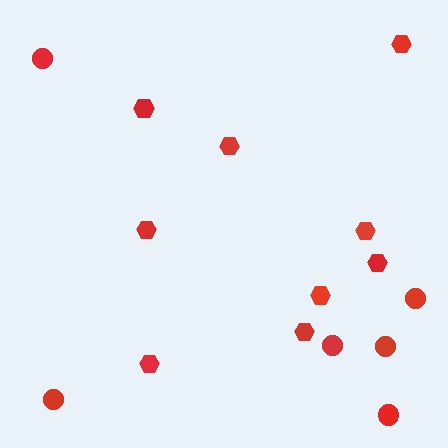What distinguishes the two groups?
There are 2 groups: one group of hexagons (9) and one group of circles (6).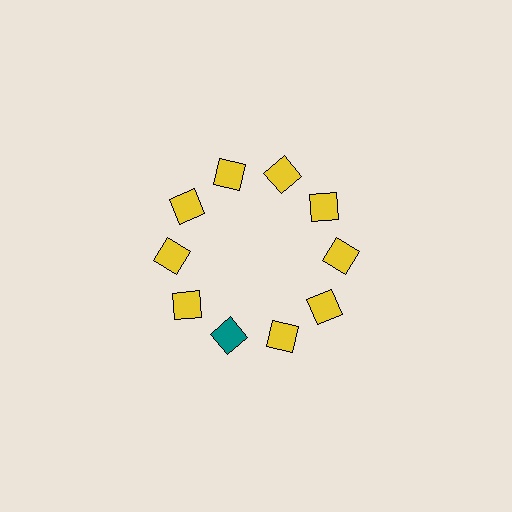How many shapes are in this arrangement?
There are 10 shapes arranged in a ring pattern.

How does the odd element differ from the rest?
It has a different color: teal instead of yellow.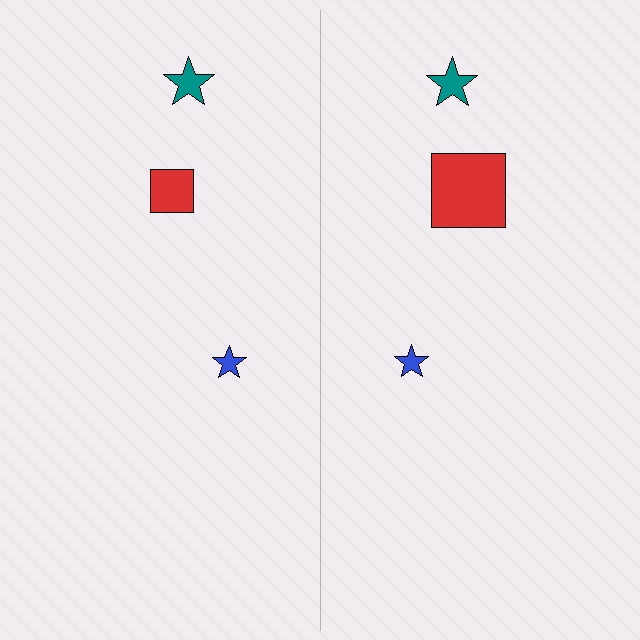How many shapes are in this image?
There are 6 shapes in this image.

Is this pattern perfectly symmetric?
No, the pattern is not perfectly symmetric. The red square on the right side has a different size than its mirror counterpart.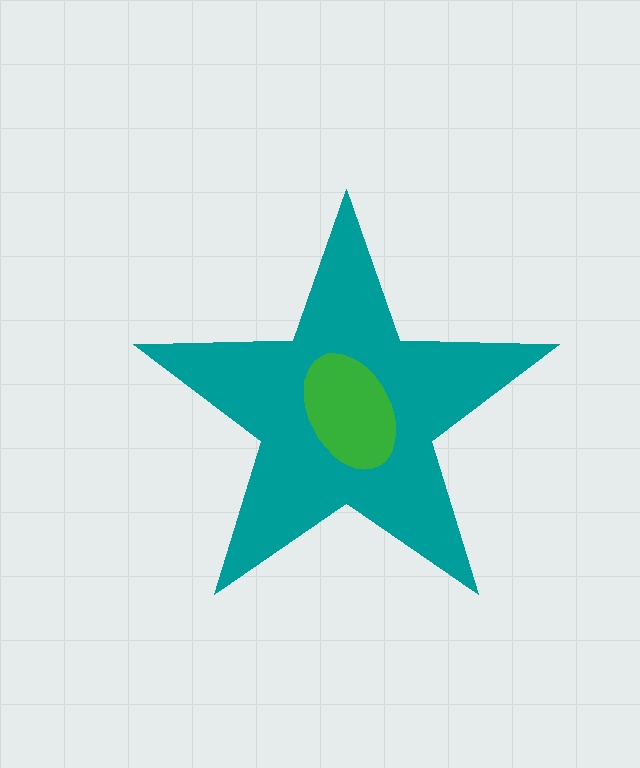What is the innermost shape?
The green ellipse.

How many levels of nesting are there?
2.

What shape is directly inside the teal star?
The green ellipse.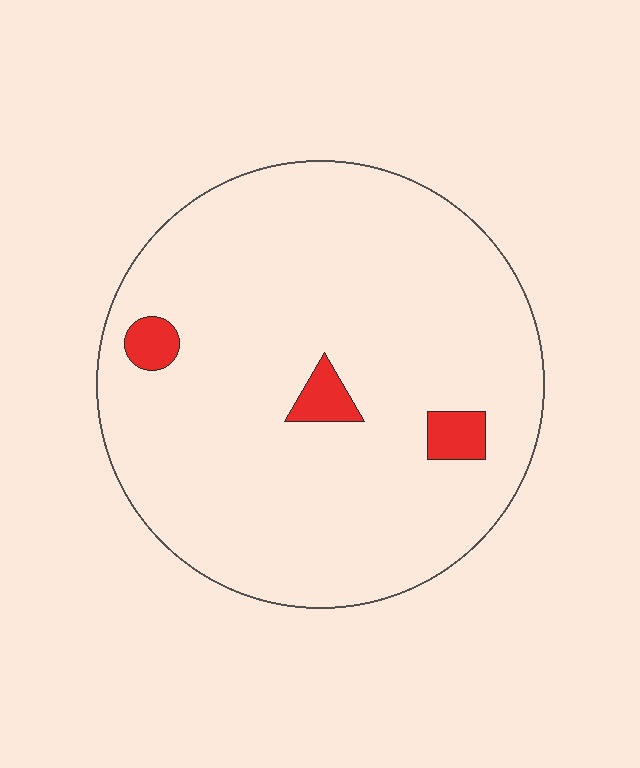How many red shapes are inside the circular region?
3.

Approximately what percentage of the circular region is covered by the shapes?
Approximately 5%.